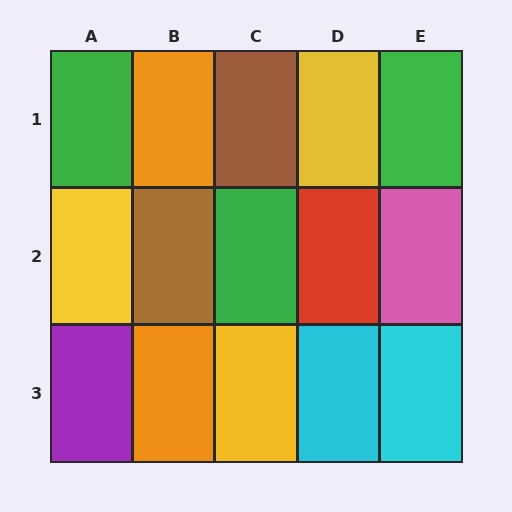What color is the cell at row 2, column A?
Yellow.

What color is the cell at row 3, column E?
Cyan.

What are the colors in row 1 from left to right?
Green, orange, brown, yellow, green.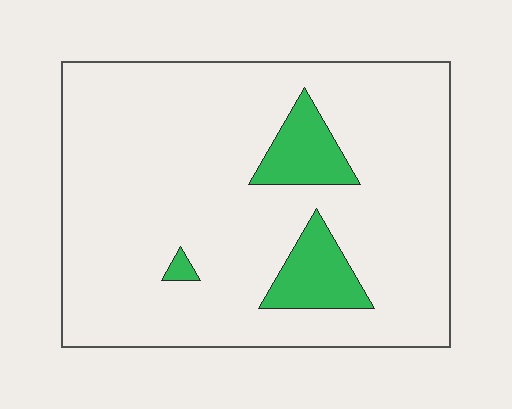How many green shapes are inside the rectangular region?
3.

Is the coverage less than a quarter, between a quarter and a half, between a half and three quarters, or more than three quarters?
Less than a quarter.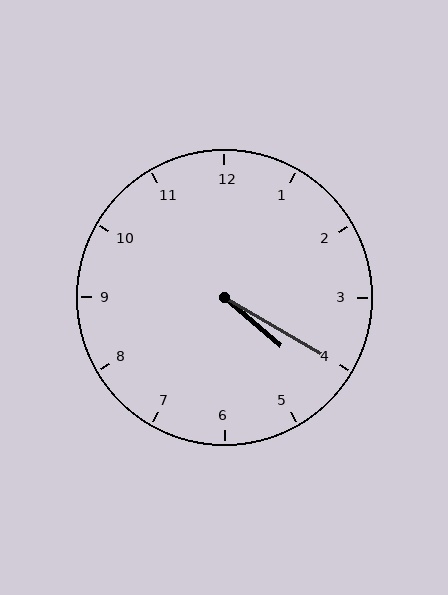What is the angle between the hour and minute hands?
Approximately 10 degrees.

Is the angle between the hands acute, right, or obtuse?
It is acute.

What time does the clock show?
4:20.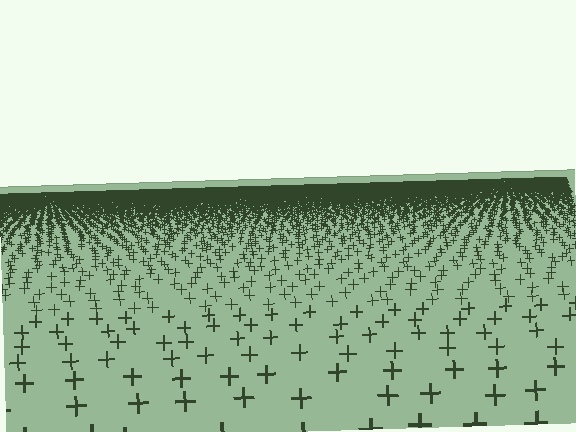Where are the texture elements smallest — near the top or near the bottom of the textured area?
Near the top.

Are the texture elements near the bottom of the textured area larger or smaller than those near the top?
Larger. Near the bottom, elements are closer to the viewer and appear at a bigger on-screen size.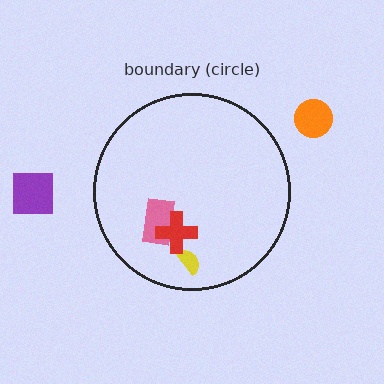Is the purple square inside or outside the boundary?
Outside.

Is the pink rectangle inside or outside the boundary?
Inside.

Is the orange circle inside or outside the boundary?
Outside.